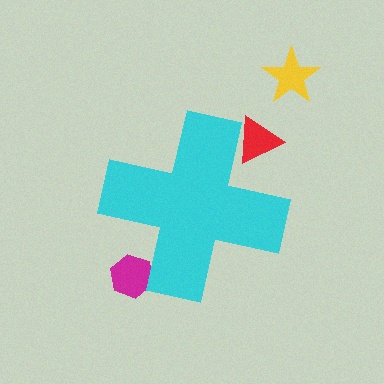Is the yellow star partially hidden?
No, the yellow star is fully visible.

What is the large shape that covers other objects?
A cyan cross.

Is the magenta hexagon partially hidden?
Yes, the magenta hexagon is partially hidden behind the cyan cross.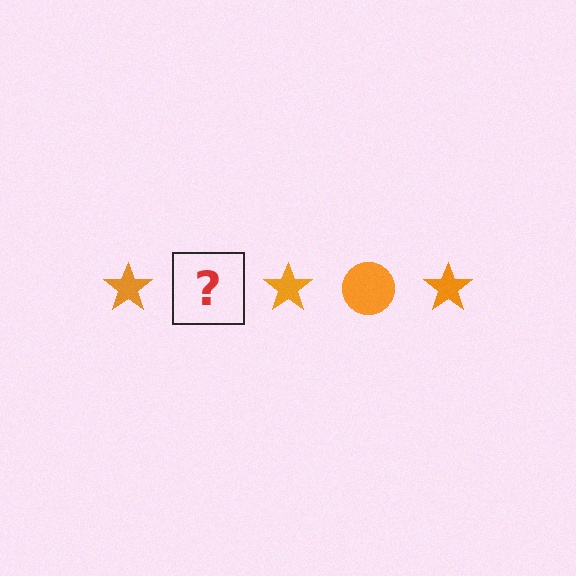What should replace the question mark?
The question mark should be replaced with an orange circle.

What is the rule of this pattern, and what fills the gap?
The rule is that the pattern cycles through star, circle shapes in orange. The gap should be filled with an orange circle.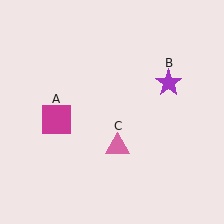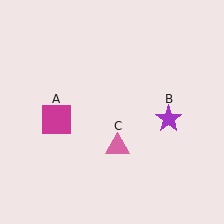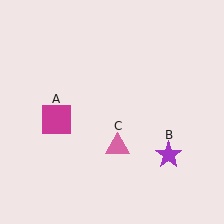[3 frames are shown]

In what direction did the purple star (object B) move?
The purple star (object B) moved down.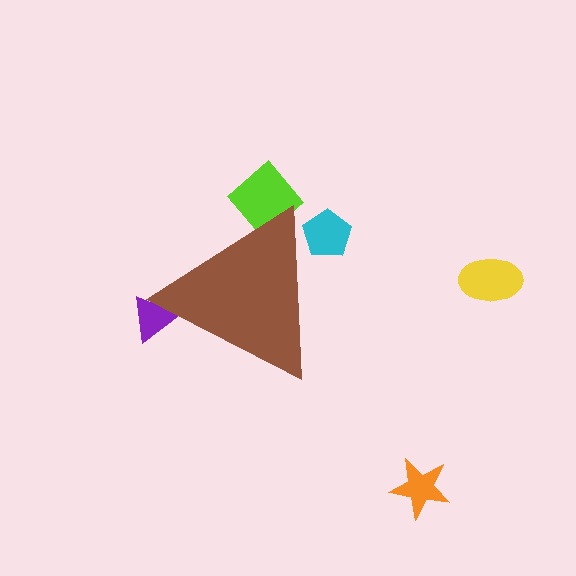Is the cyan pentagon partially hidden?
Yes, the cyan pentagon is partially hidden behind the brown triangle.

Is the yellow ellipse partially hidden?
No, the yellow ellipse is fully visible.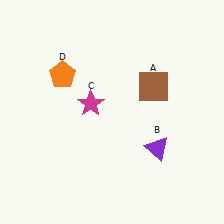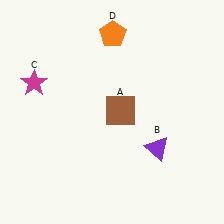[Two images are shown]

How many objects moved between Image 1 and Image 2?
3 objects moved between the two images.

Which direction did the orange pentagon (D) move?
The orange pentagon (D) moved right.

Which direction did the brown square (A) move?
The brown square (A) moved left.